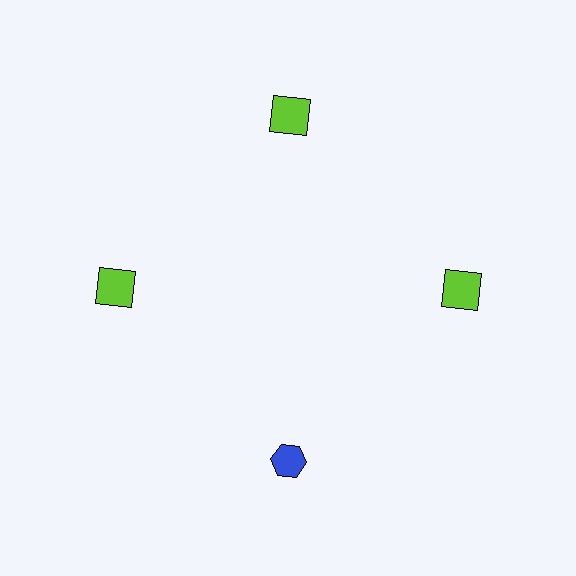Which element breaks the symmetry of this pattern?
The blue hexagon at roughly the 6 o'clock position breaks the symmetry. All other shapes are lime squares.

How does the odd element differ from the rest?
It differs in both color (blue instead of lime) and shape (hexagon instead of square).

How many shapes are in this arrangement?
There are 4 shapes arranged in a ring pattern.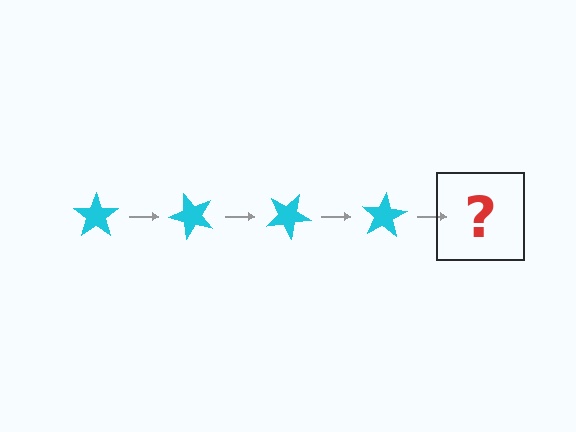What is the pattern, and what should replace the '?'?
The pattern is that the star rotates 50 degrees each step. The '?' should be a cyan star rotated 200 degrees.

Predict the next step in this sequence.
The next step is a cyan star rotated 200 degrees.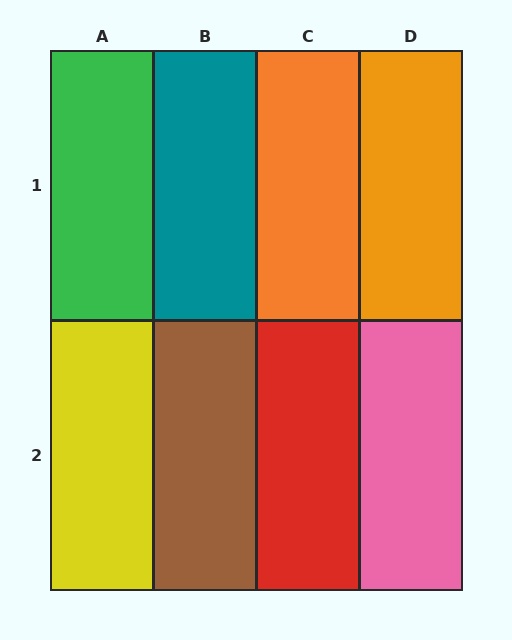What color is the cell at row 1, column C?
Orange.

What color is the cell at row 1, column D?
Orange.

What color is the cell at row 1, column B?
Teal.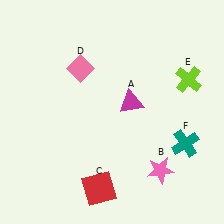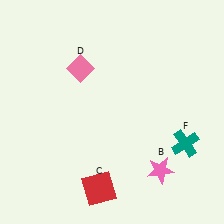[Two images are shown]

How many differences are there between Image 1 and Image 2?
There are 2 differences between the two images.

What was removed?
The lime cross (E), the magenta triangle (A) were removed in Image 2.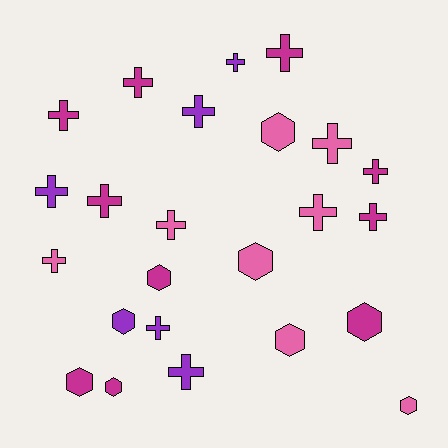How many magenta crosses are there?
There are 6 magenta crosses.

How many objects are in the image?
There are 24 objects.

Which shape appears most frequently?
Cross, with 15 objects.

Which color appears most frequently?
Magenta, with 10 objects.